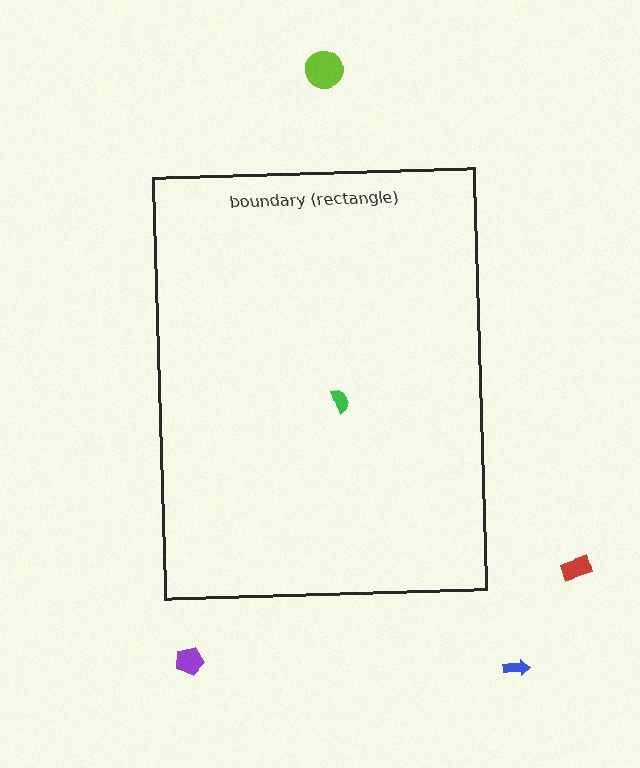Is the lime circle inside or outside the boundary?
Outside.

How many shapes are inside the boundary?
1 inside, 4 outside.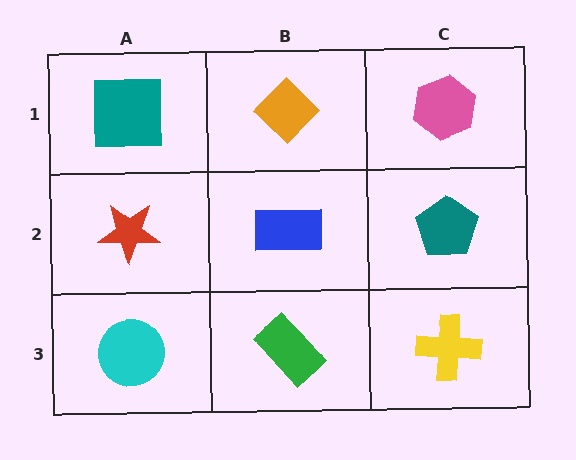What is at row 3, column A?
A cyan circle.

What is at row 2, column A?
A red star.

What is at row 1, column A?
A teal square.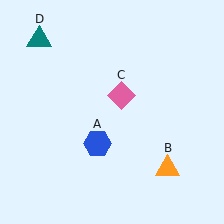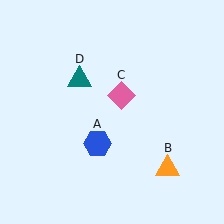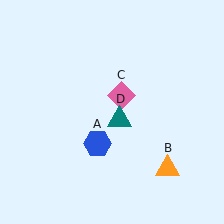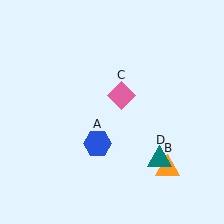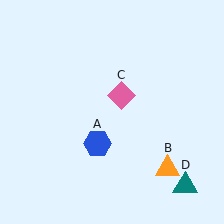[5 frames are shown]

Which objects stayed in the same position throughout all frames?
Blue hexagon (object A) and orange triangle (object B) and pink diamond (object C) remained stationary.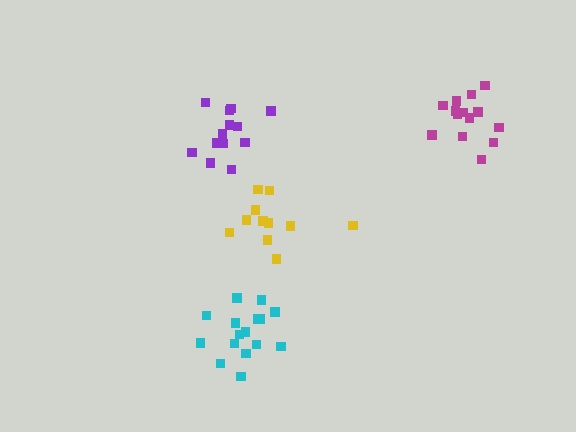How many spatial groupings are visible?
There are 4 spatial groupings.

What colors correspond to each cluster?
The clusters are colored: yellow, magenta, cyan, purple.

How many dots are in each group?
Group 1: 11 dots, Group 2: 14 dots, Group 3: 16 dots, Group 4: 13 dots (54 total).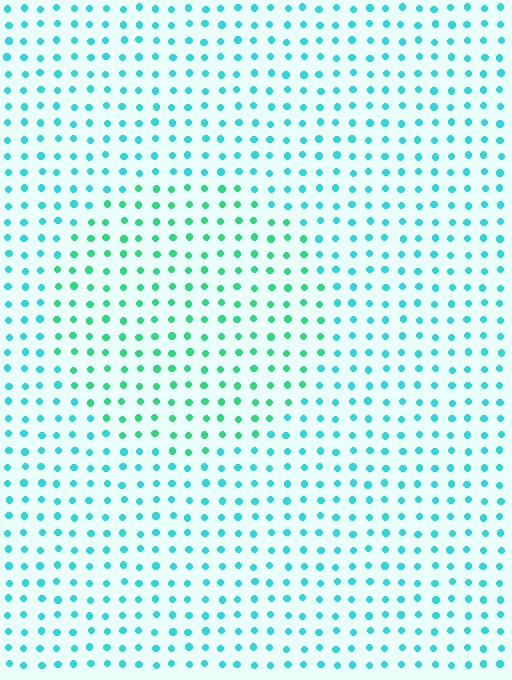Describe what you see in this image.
The image is filled with small cyan elements in a uniform arrangement. A circle-shaped region is visible where the elements are tinted to a slightly different hue, forming a subtle color boundary.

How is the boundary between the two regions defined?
The boundary is defined purely by a slight shift in hue (about 31 degrees). Spacing, size, and orientation are identical on both sides.